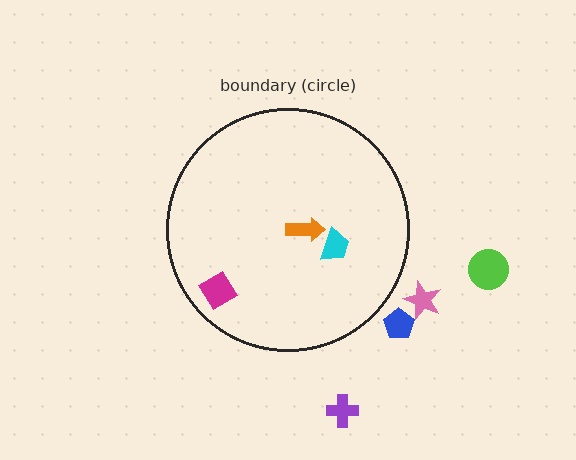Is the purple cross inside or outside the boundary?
Outside.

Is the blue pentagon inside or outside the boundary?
Outside.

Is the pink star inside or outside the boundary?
Outside.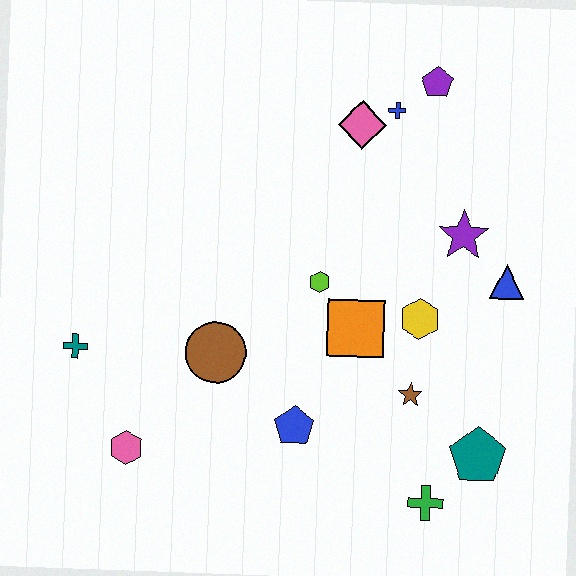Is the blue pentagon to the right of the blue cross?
No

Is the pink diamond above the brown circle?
Yes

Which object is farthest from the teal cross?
The purple pentagon is farthest from the teal cross.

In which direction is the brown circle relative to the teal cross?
The brown circle is to the right of the teal cross.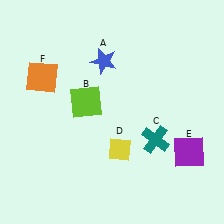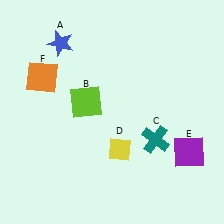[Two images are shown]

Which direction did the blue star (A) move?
The blue star (A) moved left.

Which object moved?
The blue star (A) moved left.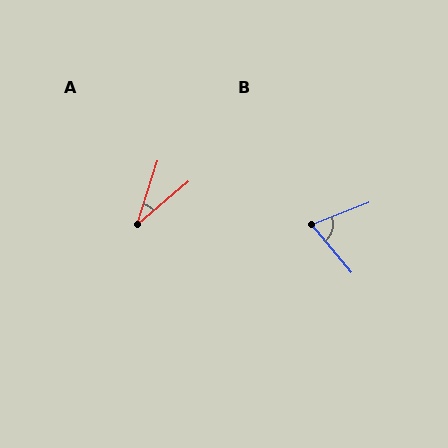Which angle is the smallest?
A, at approximately 32 degrees.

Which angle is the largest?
B, at approximately 72 degrees.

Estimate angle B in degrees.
Approximately 72 degrees.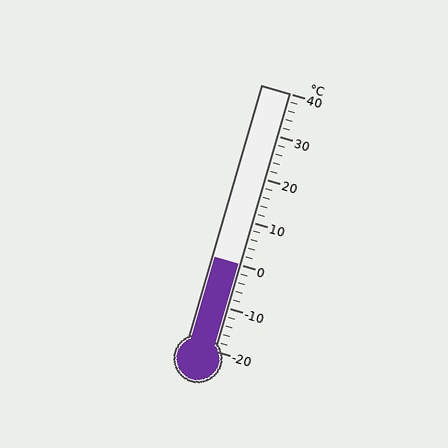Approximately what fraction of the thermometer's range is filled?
The thermometer is filled to approximately 35% of its range.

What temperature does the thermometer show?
The thermometer shows approximately 0°C.